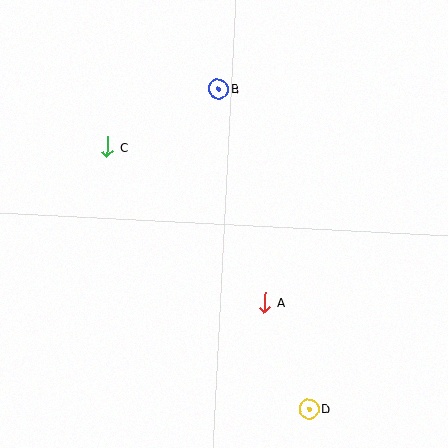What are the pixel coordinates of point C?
Point C is at (107, 147).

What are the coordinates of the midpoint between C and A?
The midpoint between C and A is at (186, 225).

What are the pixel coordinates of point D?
Point D is at (309, 409).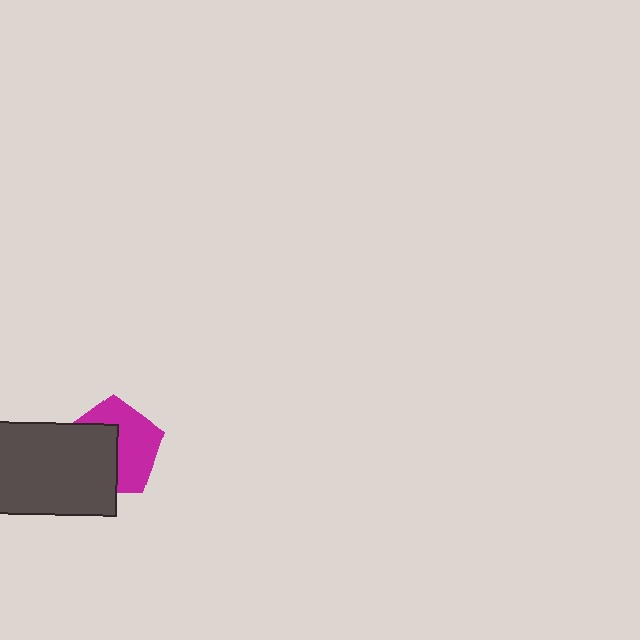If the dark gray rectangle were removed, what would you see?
You would see the complete magenta pentagon.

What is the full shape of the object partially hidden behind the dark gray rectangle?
The partially hidden object is a magenta pentagon.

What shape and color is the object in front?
The object in front is a dark gray rectangle.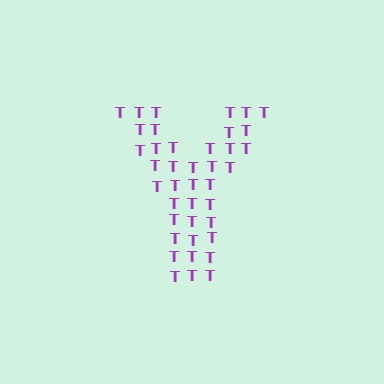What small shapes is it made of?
It is made of small letter T's.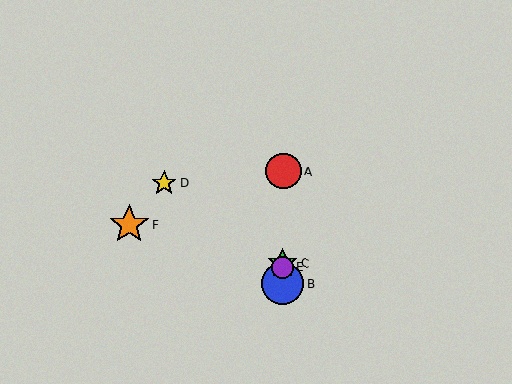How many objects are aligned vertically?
4 objects (A, B, C, E) are aligned vertically.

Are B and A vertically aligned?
Yes, both are at x≈283.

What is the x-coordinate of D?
Object D is at x≈164.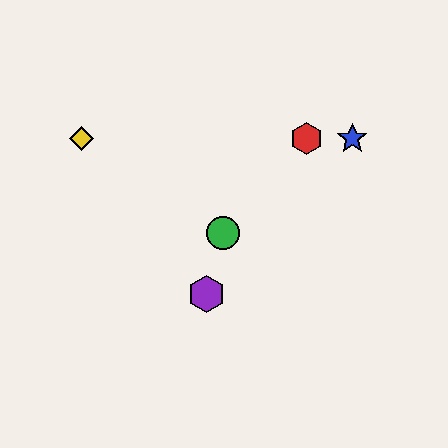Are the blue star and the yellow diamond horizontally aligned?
Yes, both are at y≈139.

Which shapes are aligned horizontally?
The red hexagon, the blue star, the yellow diamond are aligned horizontally.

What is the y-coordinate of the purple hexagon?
The purple hexagon is at y≈294.